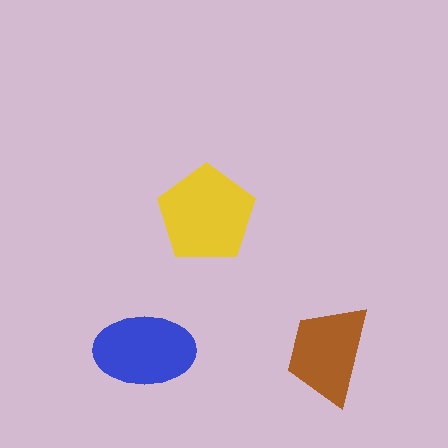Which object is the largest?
The yellow pentagon.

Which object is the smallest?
The brown trapezoid.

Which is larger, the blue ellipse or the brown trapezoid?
The blue ellipse.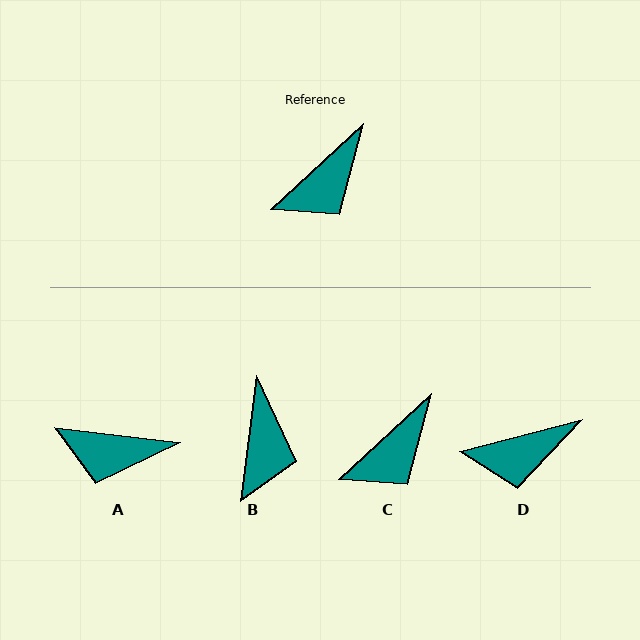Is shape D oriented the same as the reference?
No, it is off by about 28 degrees.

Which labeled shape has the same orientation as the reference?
C.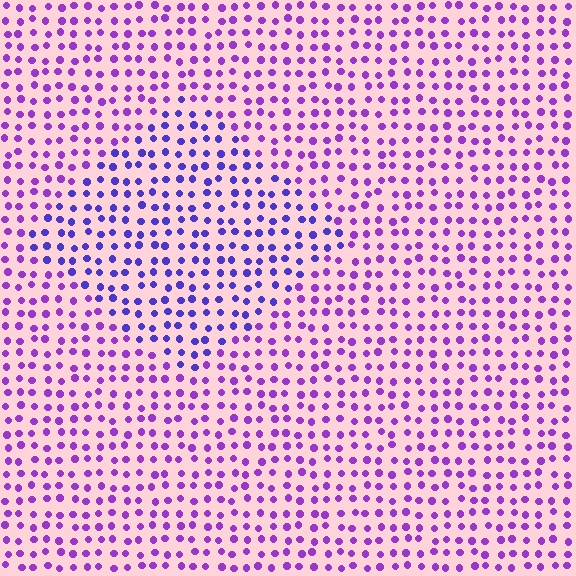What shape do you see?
I see a diamond.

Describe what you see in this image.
The image is filled with small purple elements in a uniform arrangement. A diamond-shaped region is visible where the elements are tinted to a slightly different hue, forming a subtle color boundary.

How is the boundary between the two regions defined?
The boundary is defined purely by a slight shift in hue (about 32 degrees). Spacing, size, and orientation are identical on both sides.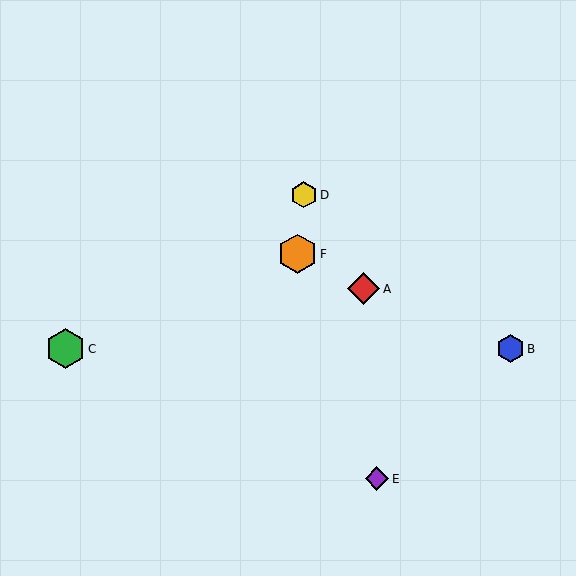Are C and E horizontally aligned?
No, C is at y≈349 and E is at y≈479.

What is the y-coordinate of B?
Object B is at y≈349.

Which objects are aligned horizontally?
Objects B, C are aligned horizontally.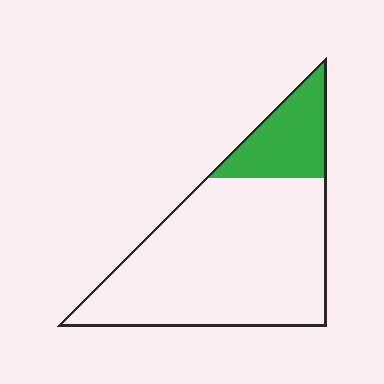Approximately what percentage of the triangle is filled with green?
Approximately 20%.